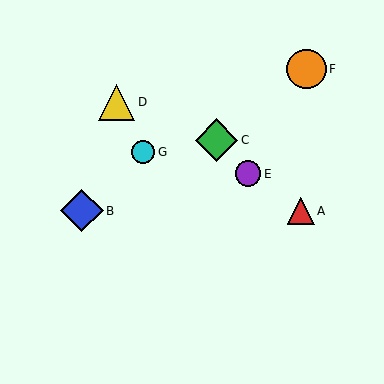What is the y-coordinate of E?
Object E is at y≈174.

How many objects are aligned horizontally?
2 objects (A, B) are aligned horizontally.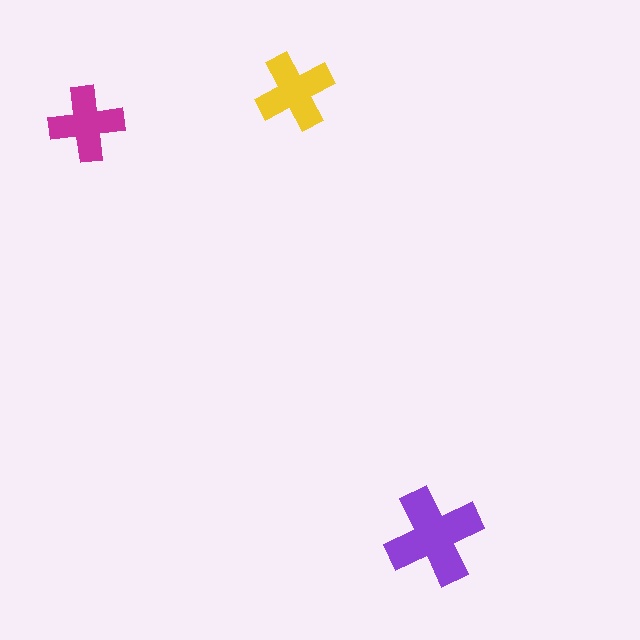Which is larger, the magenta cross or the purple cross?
The purple one.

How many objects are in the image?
There are 3 objects in the image.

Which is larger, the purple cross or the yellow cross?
The purple one.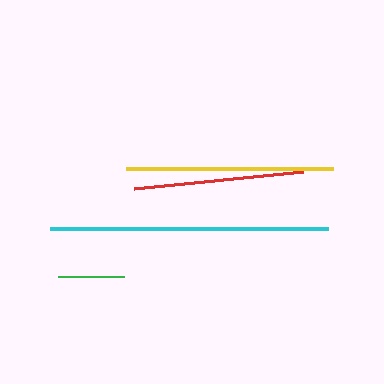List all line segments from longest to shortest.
From longest to shortest: cyan, yellow, red, green.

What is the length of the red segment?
The red segment is approximately 169 pixels long.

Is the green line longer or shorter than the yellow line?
The yellow line is longer than the green line.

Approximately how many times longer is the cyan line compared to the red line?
The cyan line is approximately 1.6 times the length of the red line.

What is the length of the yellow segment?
The yellow segment is approximately 206 pixels long.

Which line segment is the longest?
The cyan line is the longest at approximately 279 pixels.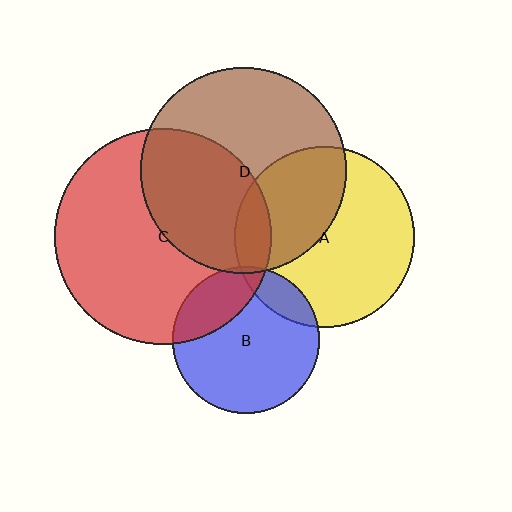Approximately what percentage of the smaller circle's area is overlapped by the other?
Approximately 40%.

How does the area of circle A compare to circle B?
Approximately 1.5 times.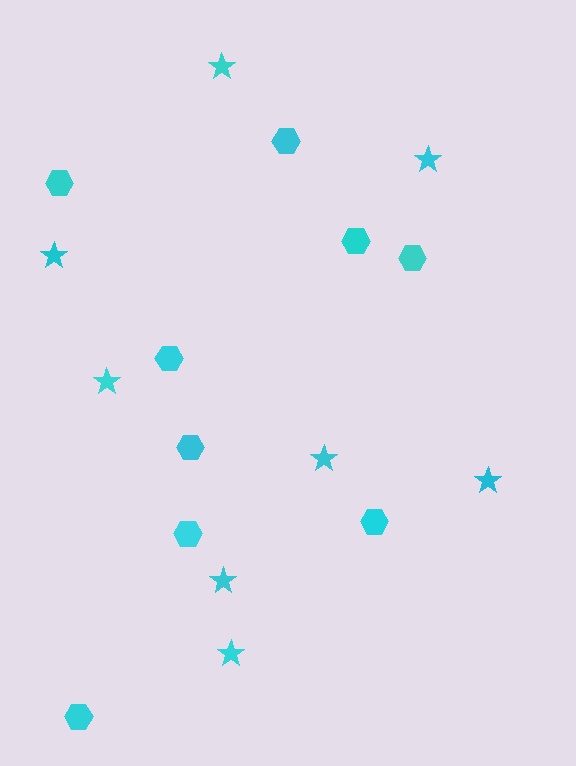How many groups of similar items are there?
There are 2 groups: one group of stars (8) and one group of hexagons (9).